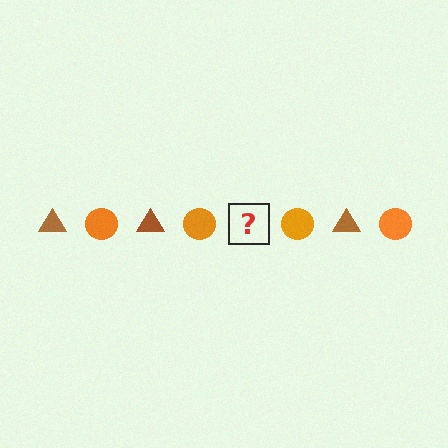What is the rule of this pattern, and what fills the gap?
The rule is that the pattern alternates between brown triangle and orange circle. The gap should be filled with a brown triangle.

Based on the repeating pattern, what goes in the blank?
The blank should be a brown triangle.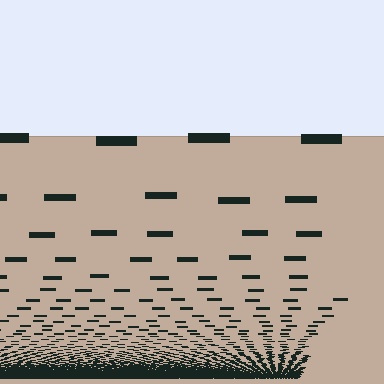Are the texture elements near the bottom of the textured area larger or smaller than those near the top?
Smaller. The gradient is inverted — elements near the bottom are smaller and denser.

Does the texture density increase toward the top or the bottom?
Density increases toward the bottom.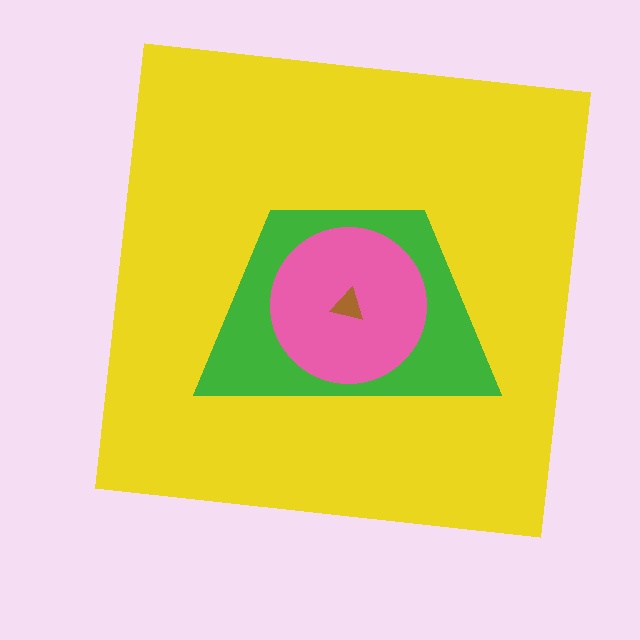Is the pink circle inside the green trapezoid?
Yes.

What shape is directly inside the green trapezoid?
The pink circle.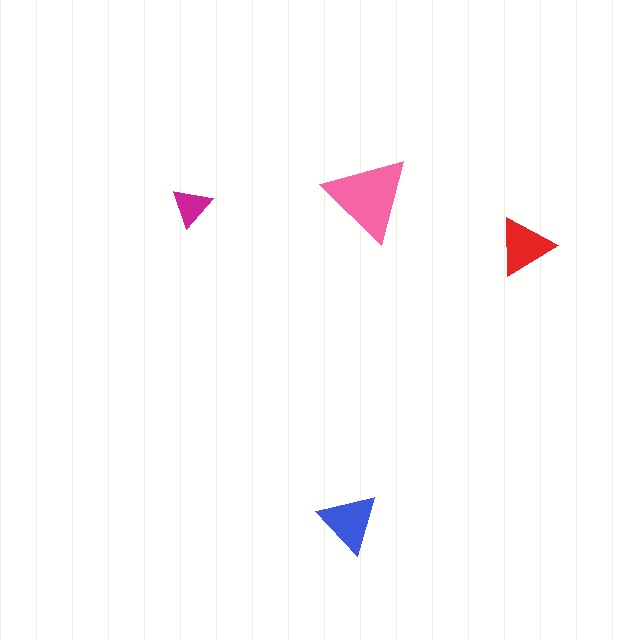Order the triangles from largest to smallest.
the pink one, the blue one, the red one, the magenta one.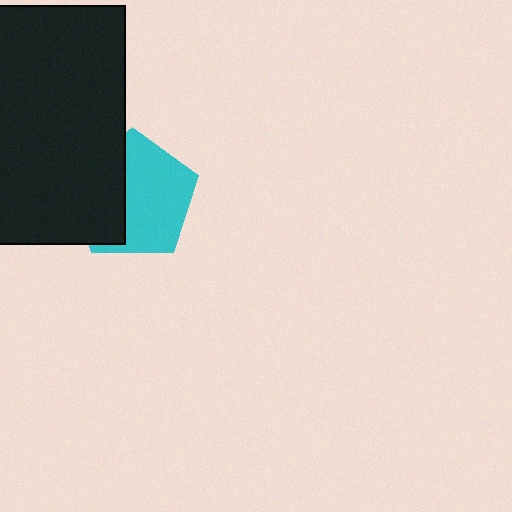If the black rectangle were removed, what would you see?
You would see the complete cyan pentagon.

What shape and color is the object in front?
The object in front is a black rectangle.